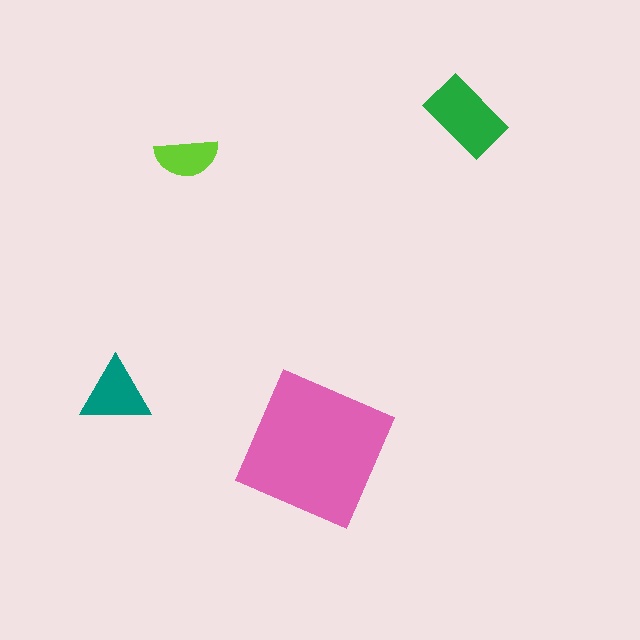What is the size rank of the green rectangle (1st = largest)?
2nd.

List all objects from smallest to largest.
The lime semicircle, the teal triangle, the green rectangle, the pink square.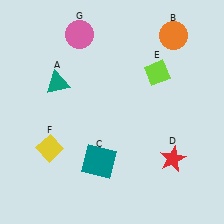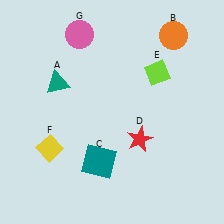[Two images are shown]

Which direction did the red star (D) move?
The red star (D) moved left.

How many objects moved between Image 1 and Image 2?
1 object moved between the two images.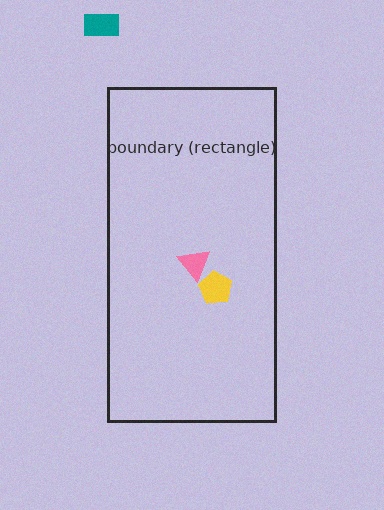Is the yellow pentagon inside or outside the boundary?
Inside.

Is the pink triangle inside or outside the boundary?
Inside.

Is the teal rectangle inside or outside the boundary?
Outside.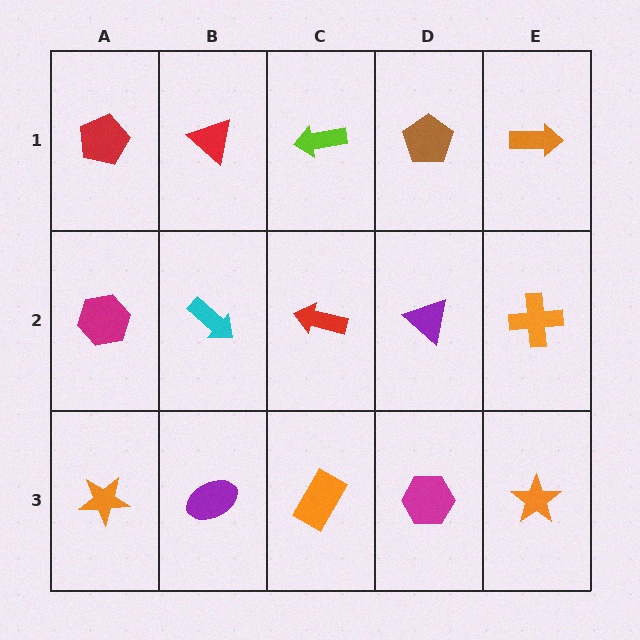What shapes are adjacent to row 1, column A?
A magenta hexagon (row 2, column A), a red triangle (row 1, column B).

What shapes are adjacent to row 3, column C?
A red arrow (row 2, column C), a purple ellipse (row 3, column B), a magenta hexagon (row 3, column D).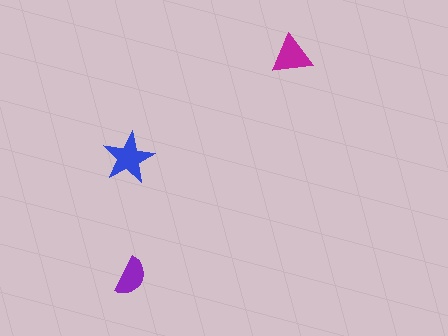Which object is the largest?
The blue star.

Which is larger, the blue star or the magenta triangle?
The blue star.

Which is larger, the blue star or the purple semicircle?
The blue star.